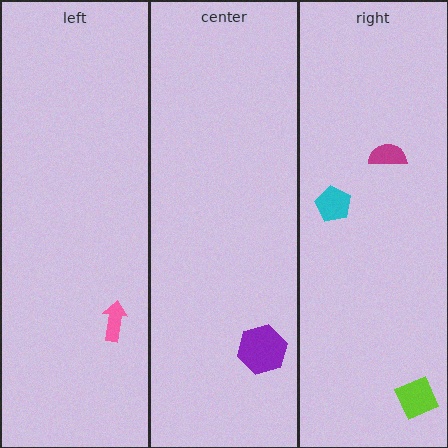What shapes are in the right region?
The cyan pentagon, the magenta semicircle, the lime diamond.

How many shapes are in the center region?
1.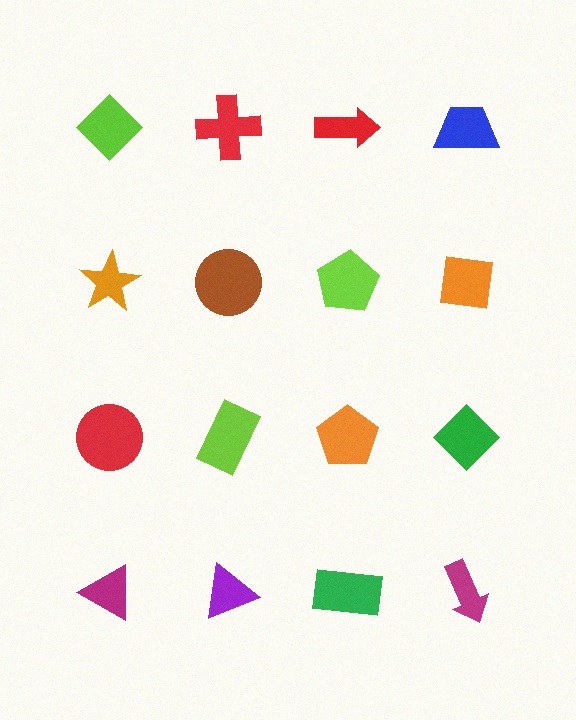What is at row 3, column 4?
A green diamond.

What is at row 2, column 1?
An orange star.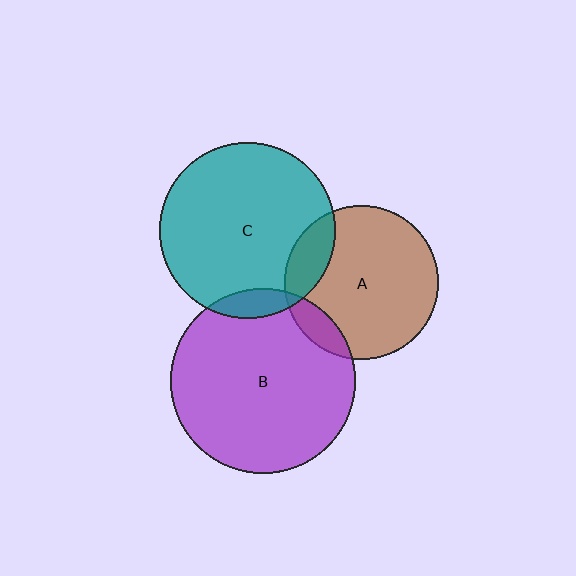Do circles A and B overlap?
Yes.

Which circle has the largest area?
Circle B (purple).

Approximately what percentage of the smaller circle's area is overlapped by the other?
Approximately 10%.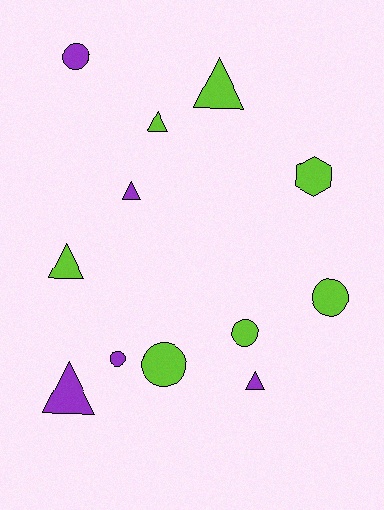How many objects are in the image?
There are 12 objects.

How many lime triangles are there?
There are 3 lime triangles.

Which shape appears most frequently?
Triangle, with 6 objects.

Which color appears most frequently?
Lime, with 7 objects.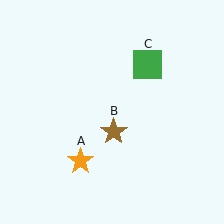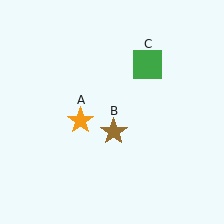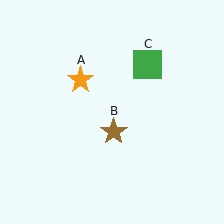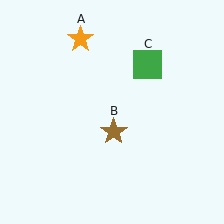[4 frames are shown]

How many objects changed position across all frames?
1 object changed position: orange star (object A).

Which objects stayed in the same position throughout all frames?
Brown star (object B) and green square (object C) remained stationary.